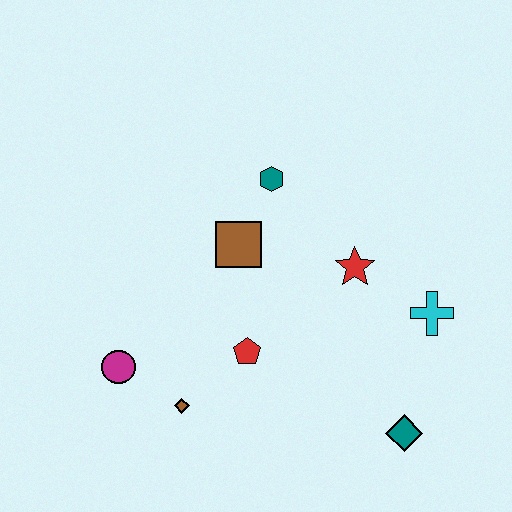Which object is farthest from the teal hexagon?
The teal diamond is farthest from the teal hexagon.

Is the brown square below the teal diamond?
No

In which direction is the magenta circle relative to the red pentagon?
The magenta circle is to the left of the red pentagon.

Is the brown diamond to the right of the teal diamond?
No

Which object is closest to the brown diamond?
The magenta circle is closest to the brown diamond.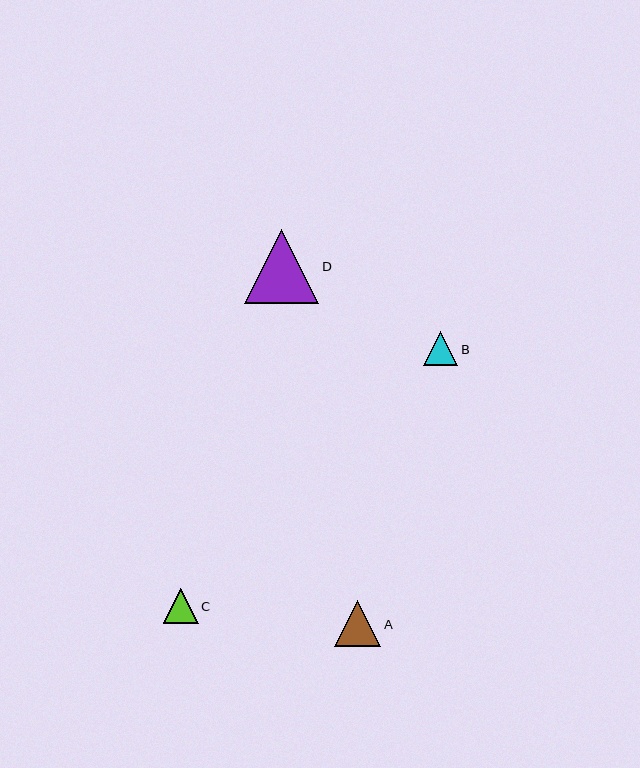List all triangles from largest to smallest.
From largest to smallest: D, A, C, B.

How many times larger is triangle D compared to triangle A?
Triangle D is approximately 1.6 times the size of triangle A.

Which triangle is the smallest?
Triangle B is the smallest with a size of approximately 34 pixels.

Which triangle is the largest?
Triangle D is the largest with a size of approximately 74 pixels.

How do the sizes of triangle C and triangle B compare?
Triangle C and triangle B are approximately the same size.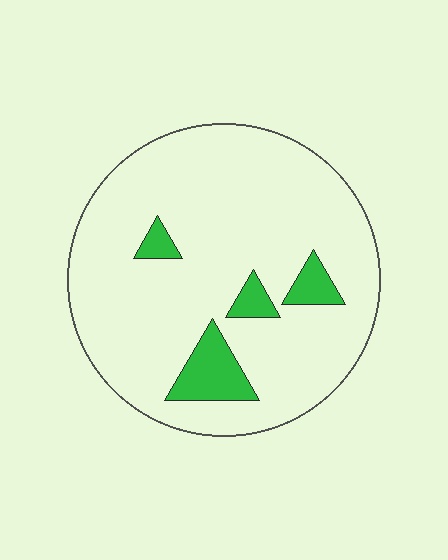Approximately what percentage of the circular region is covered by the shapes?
Approximately 10%.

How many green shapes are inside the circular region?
4.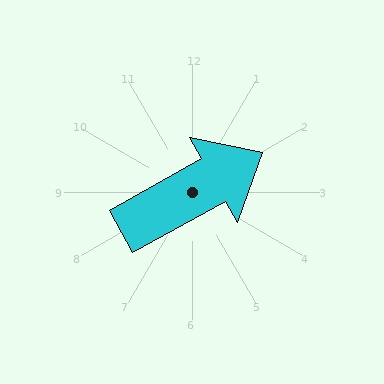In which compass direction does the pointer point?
Northeast.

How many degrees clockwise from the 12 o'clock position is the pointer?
Approximately 61 degrees.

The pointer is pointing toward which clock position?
Roughly 2 o'clock.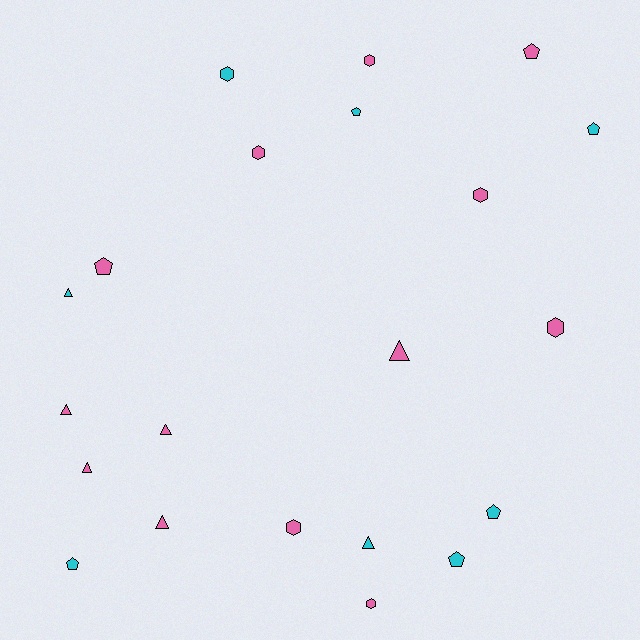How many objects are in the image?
There are 21 objects.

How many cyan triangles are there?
There are 2 cyan triangles.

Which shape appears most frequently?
Hexagon, with 7 objects.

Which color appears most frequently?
Pink, with 13 objects.